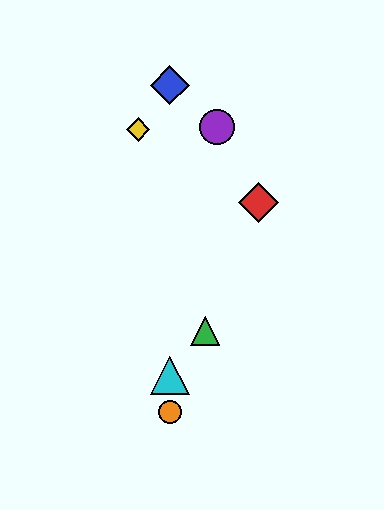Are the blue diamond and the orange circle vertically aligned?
Yes, both are at x≈170.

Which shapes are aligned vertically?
The blue diamond, the orange circle, the cyan triangle are aligned vertically.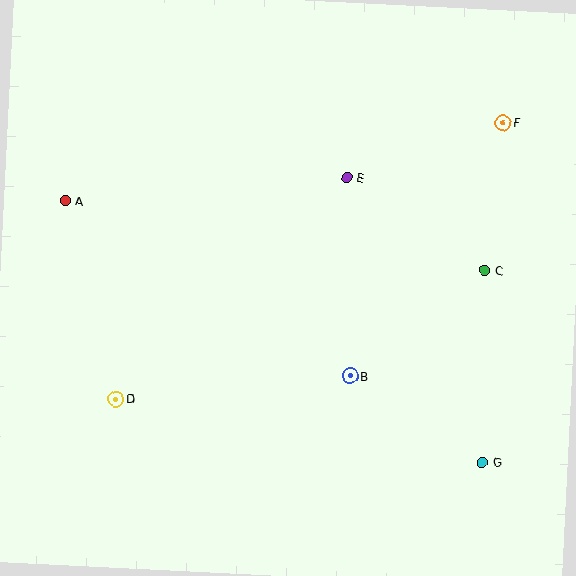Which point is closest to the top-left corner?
Point A is closest to the top-left corner.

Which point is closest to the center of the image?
Point B at (350, 376) is closest to the center.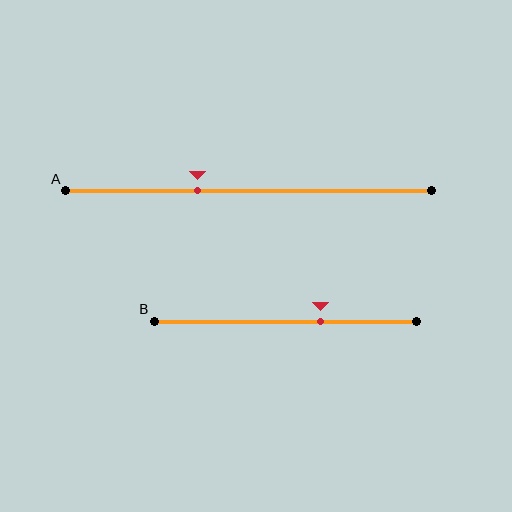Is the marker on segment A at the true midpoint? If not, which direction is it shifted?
No, the marker on segment A is shifted to the left by about 14% of the segment length.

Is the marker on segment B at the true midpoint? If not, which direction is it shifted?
No, the marker on segment B is shifted to the right by about 13% of the segment length.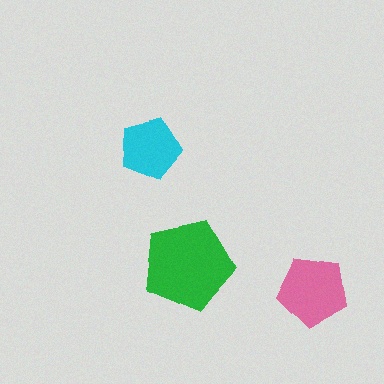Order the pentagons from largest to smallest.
the green one, the pink one, the cyan one.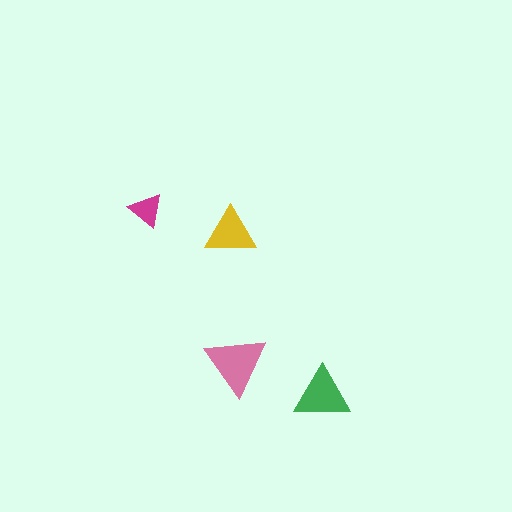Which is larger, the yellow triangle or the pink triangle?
The pink one.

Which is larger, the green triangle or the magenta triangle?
The green one.